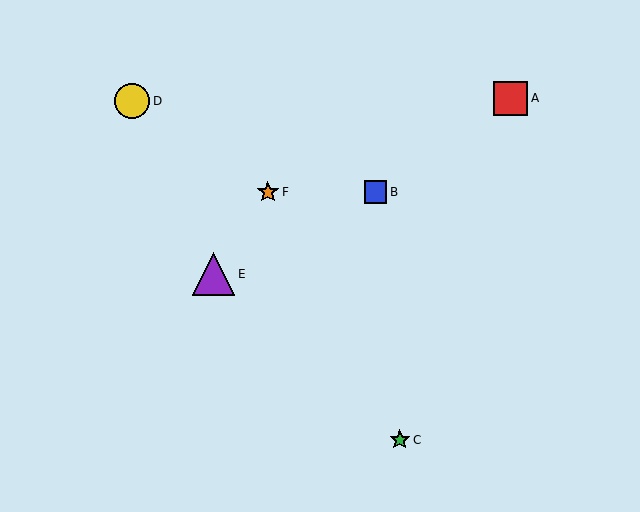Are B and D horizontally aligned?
No, B is at y≈192 and D is at y≈101.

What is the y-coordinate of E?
Object E is at y≈274.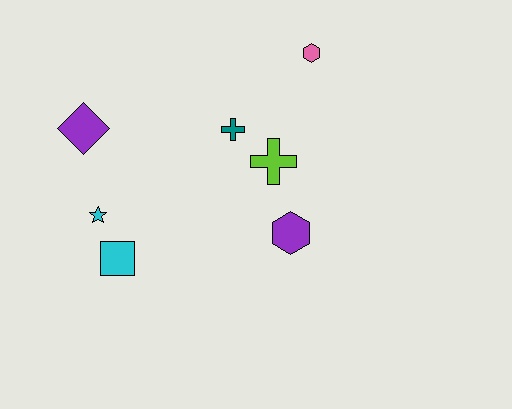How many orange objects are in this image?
There are no orange objects.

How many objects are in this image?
There are 7 objects.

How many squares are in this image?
There is 1 square.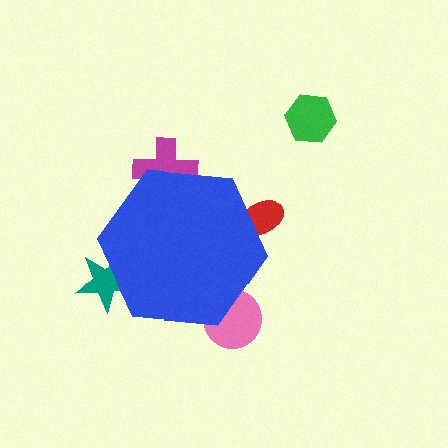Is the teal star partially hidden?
Yes, the teal star is partially hidden behind the blue hexagon.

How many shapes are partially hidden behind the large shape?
4 shapes are partially hidden.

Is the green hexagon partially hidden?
No, the green hexagon is fully visible.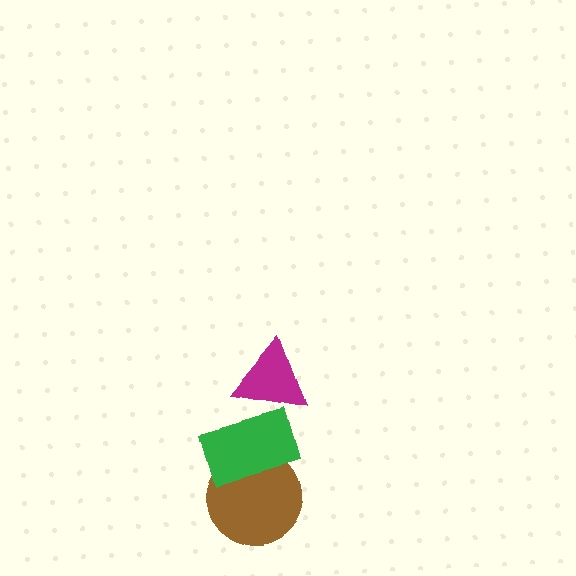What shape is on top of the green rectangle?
The magenta triangle is on top of the green rectangle.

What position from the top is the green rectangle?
The green rectangle is 2nd from the top.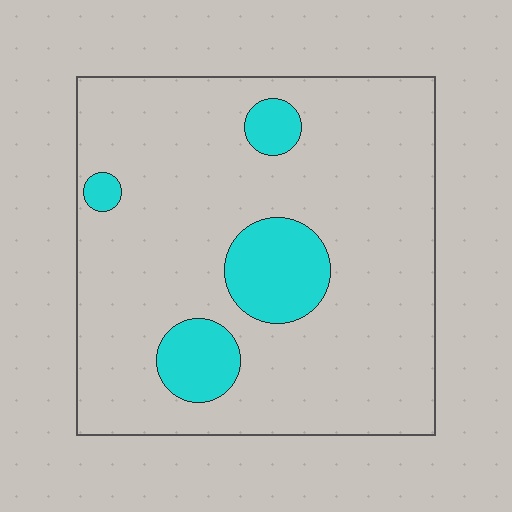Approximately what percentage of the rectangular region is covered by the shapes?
Approximately 15%.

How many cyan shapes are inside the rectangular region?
4.